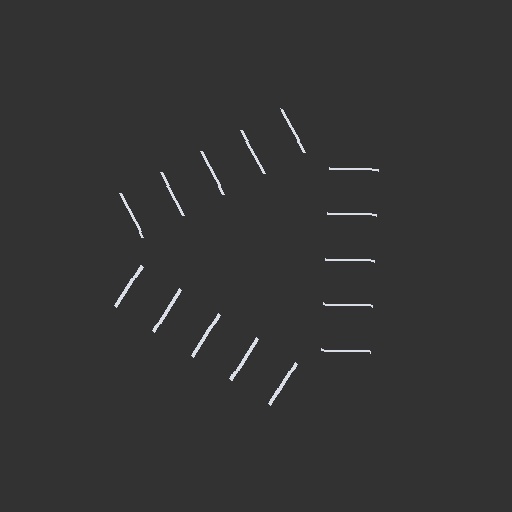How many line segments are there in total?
15 — 5 along each of the 3 edges.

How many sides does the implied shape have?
3 sides — the line-ends trace a triangle.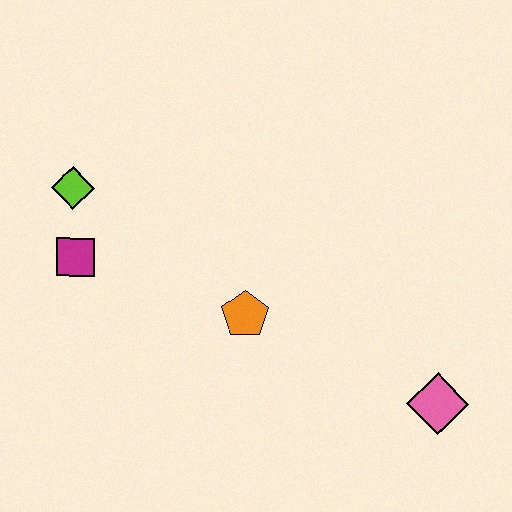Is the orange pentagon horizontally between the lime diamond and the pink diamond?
Yes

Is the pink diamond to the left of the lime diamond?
No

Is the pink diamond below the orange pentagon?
Yes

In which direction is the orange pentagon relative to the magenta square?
The orange pentagon is to the right of the magenta square.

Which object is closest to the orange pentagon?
The magenta square is closest to the orange pentagon.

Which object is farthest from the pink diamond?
The lime diamond is farthest from the pink diamond.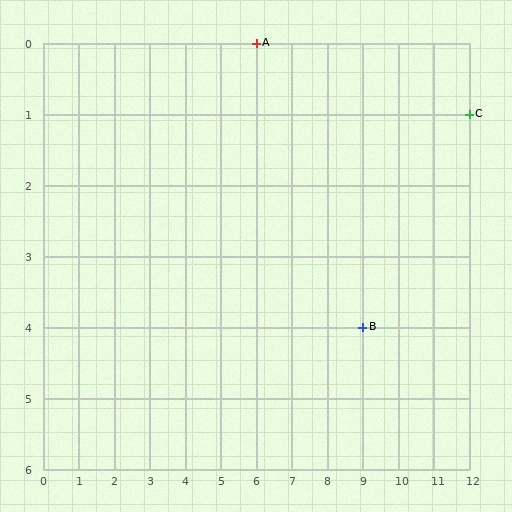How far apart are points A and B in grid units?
Points A and B are 3 columns and 4 rows apart (about 5.0 grid units diagonally).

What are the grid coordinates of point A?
Point A is at grid coordinates (6, 0).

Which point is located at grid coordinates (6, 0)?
Point A is at (6, 0).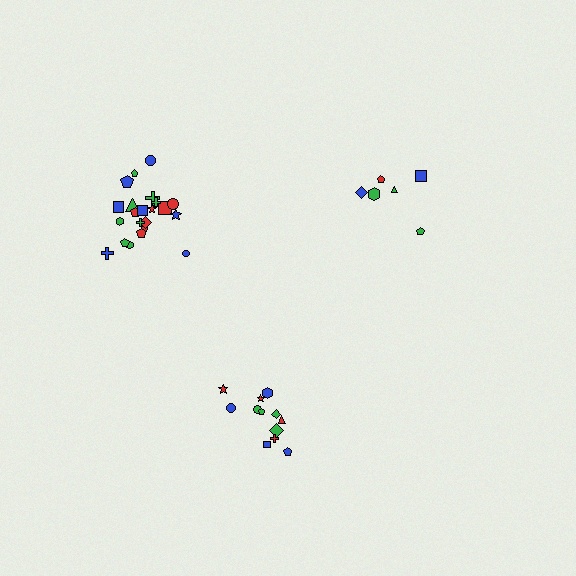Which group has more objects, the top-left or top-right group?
The top-left group.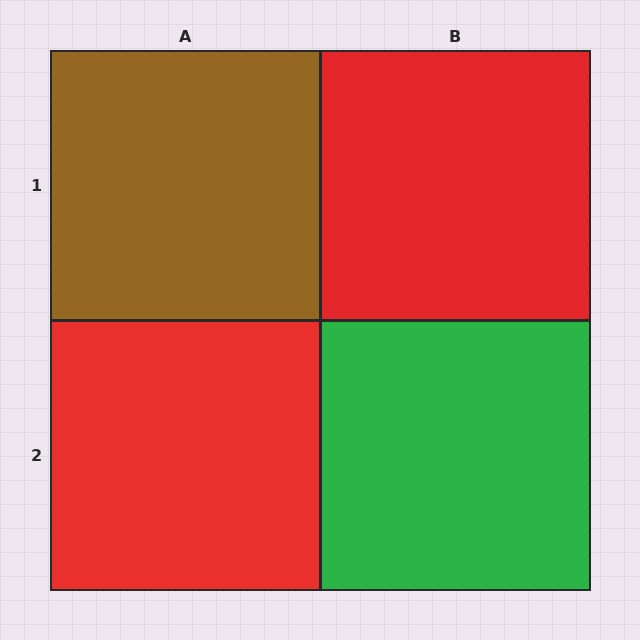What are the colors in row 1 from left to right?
Brown, red.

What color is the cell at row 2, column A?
Red.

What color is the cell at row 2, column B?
Green.